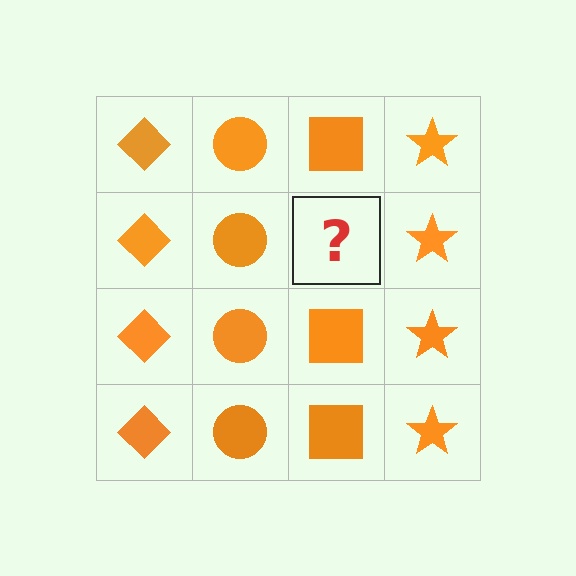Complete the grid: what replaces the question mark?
The question mark should be replaced with an orange square.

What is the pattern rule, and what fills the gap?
The rule is that each column has a consistent shape. The gap should be filled with an orange square.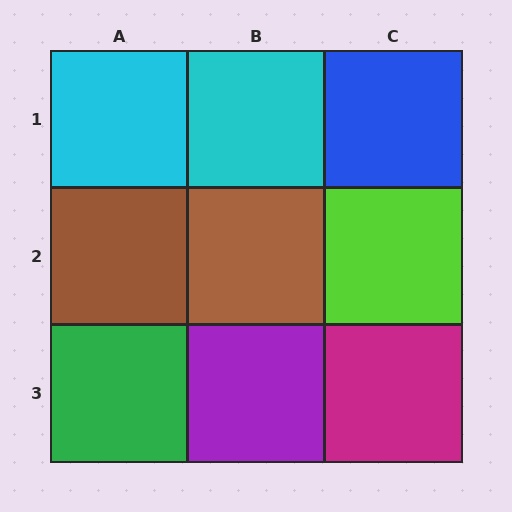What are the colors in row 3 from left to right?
Green, purple, magenta.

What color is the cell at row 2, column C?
Lime.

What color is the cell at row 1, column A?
Cyan.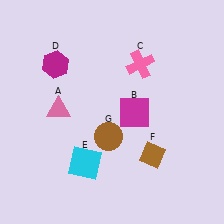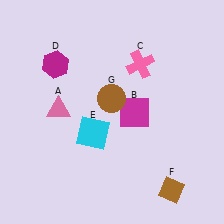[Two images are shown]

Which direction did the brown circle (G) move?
The brown circle (G) moved up.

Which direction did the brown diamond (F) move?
The brown diamond (F) moved down.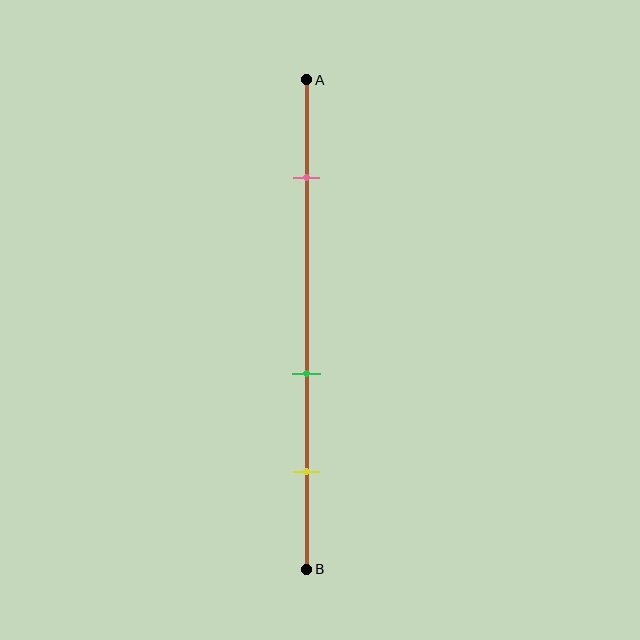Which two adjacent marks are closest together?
The green and yellow marks are the closest adjacent pair.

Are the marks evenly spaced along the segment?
No, the marks are not evenly spaced.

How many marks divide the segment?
There are 3 marks dividing the segment.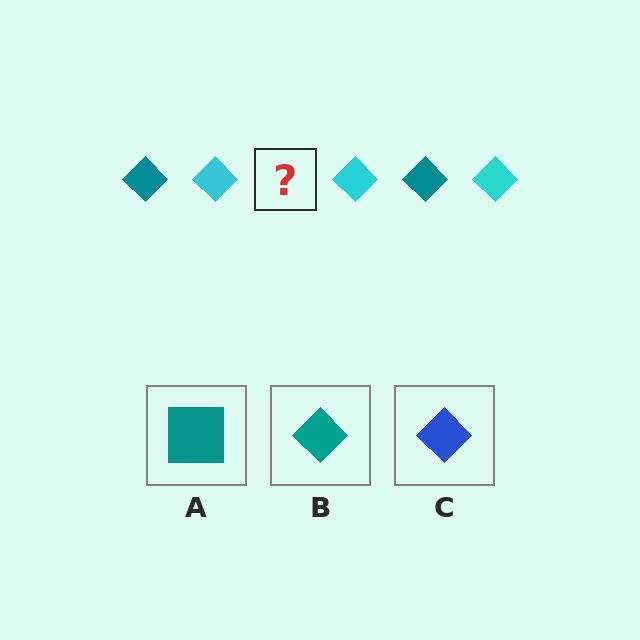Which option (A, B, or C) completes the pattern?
B.